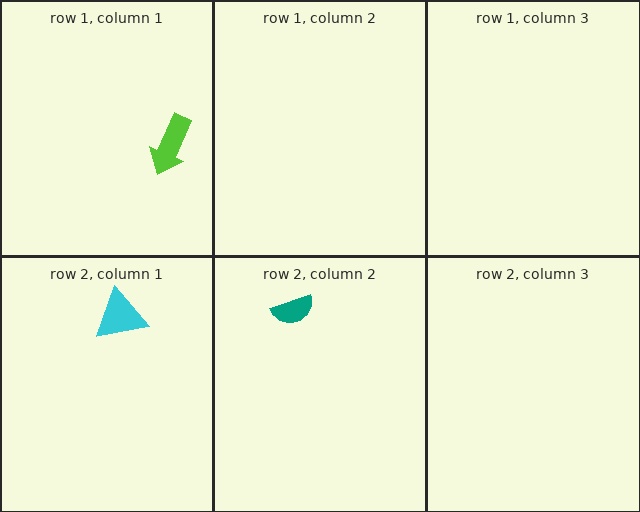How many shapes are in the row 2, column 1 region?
1.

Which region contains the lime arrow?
The row 1, column 1 region.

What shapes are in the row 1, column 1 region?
The lime arrow.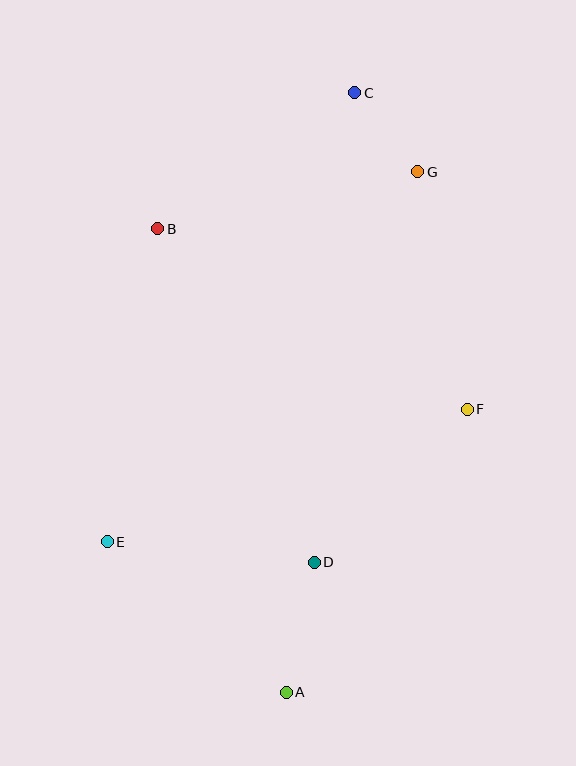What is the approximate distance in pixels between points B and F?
The distance between B and F is approximately 358 pixels.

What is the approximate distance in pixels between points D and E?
The distance between D and E is approximately 208 pixels.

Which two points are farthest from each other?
Points A and C are farthest from each other.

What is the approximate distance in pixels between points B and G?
The distance between B and G is approximately 266 pixels.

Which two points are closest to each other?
Points C and G are closest to each other.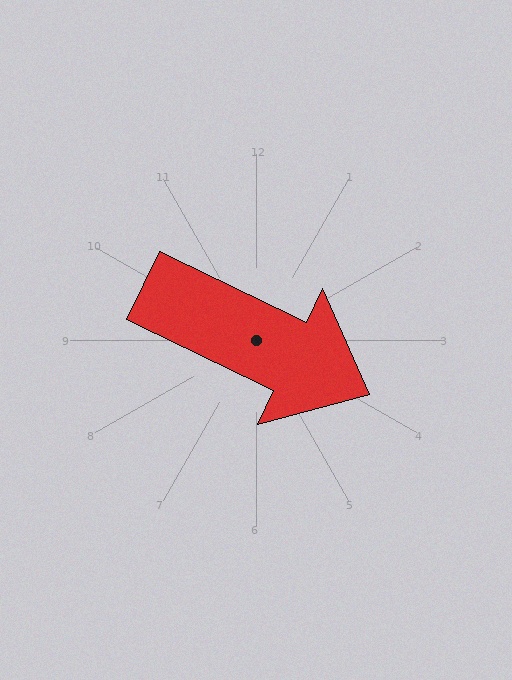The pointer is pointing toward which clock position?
Roughly 4 o'clock.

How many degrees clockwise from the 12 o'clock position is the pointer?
Approximately 116 degrees.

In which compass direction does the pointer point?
Southeast.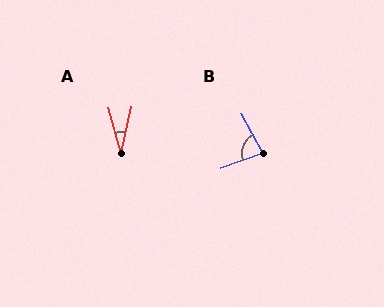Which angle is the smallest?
A, at approximately 28 degrees.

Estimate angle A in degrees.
Approximately 28 degrees.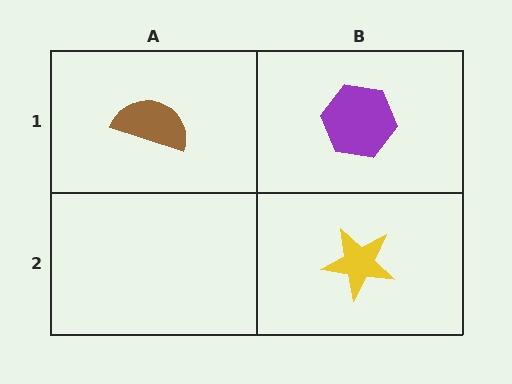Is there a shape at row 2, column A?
No, that cell is empty.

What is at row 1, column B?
A purple hexagon.